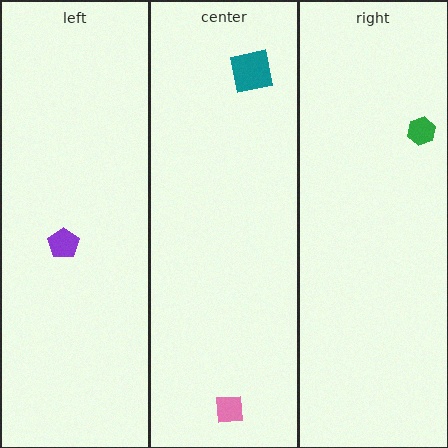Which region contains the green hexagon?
The right region.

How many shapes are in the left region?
1.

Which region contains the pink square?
The center region.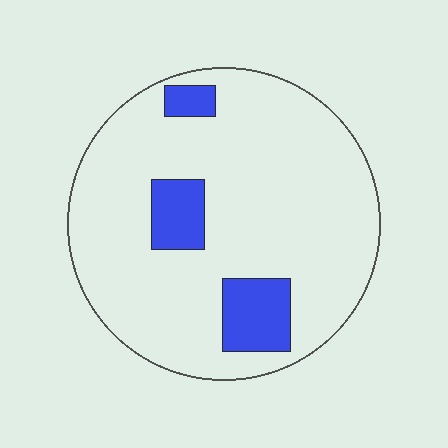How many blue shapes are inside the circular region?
3.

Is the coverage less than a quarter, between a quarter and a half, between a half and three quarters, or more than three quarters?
Less than a quarter.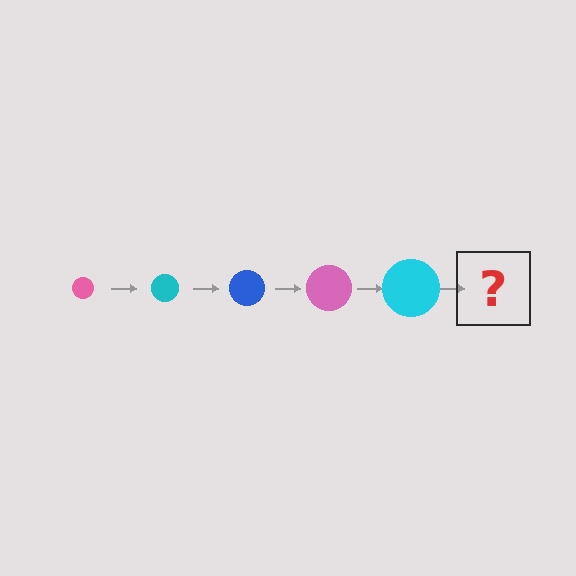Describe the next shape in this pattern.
It should be a blue circle, larger than the previous one.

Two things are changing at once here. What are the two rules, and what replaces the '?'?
The two rules are that the circle grows larger each step and the color cycles through pink, cyan, and blue. The '?' should be a blue circle, larger than the previous one.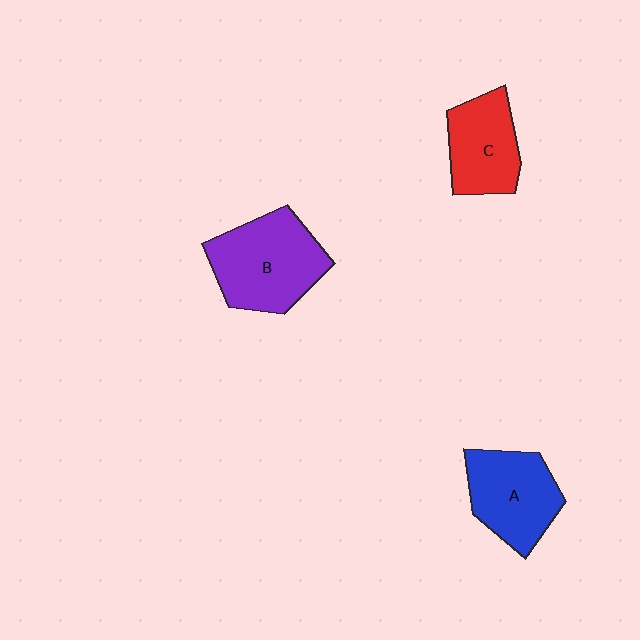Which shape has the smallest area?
Shape C (red).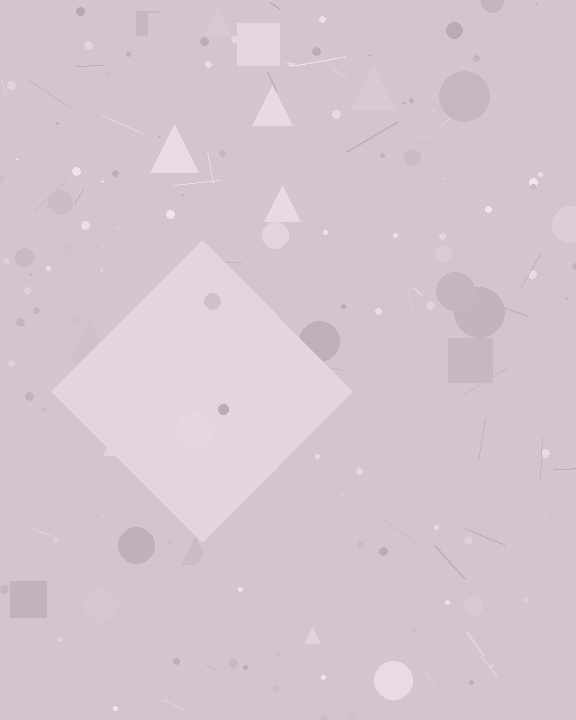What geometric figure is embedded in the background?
A diamond is embedded in the background.